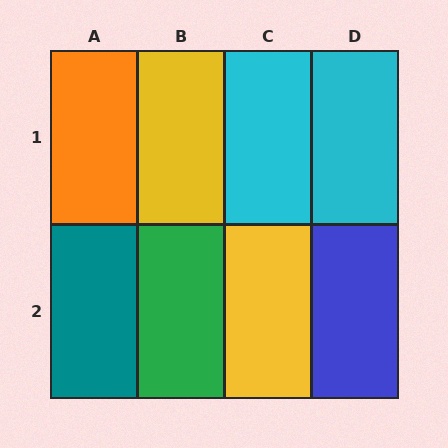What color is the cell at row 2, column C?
Yellow.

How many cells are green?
1 cell is green.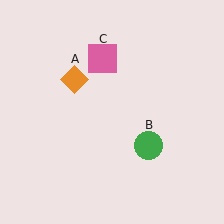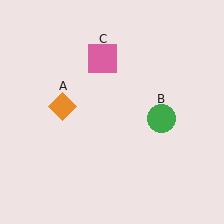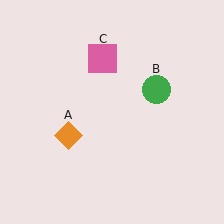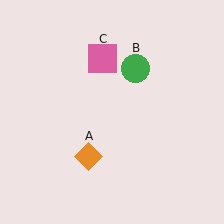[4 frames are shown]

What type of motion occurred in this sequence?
The orange diamond (object A), green circle (object B) rotated counterclockwise around the center of the scene.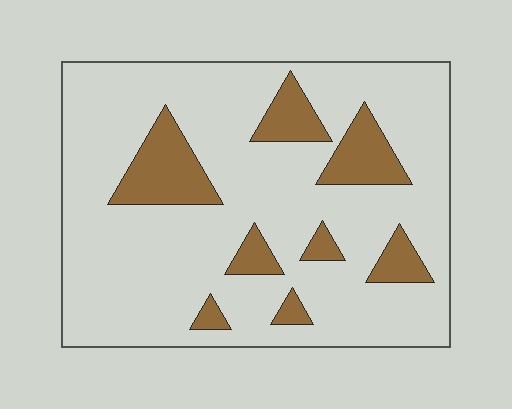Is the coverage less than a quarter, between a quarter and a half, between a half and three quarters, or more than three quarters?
Less than a quarter.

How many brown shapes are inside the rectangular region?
8.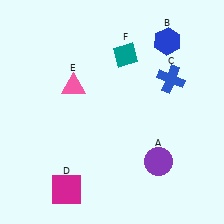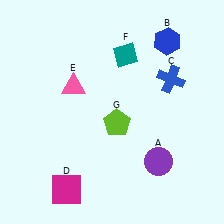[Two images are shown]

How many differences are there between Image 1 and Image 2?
There is 1 difference between the two images.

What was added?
A lime pentagon (G) was added in Image 2.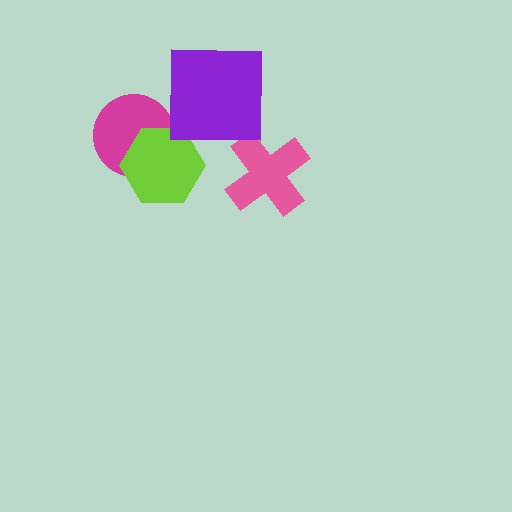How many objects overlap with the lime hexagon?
1 object overlaps with the lime hexagon.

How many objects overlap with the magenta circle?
1 object overlaps with the magenta circle.